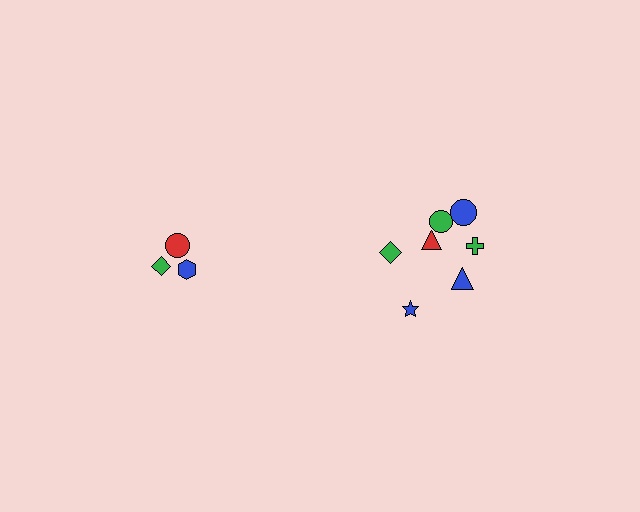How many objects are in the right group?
There are 7 objects.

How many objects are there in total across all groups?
There are 10 objects.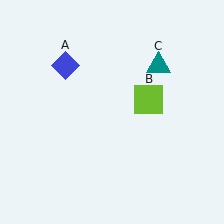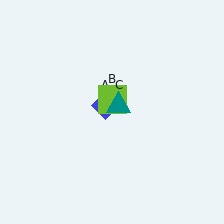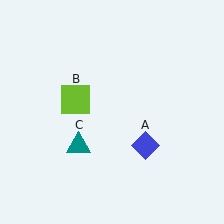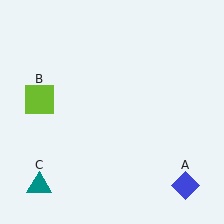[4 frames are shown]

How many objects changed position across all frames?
3 objects changed position: blue diamond (object A), lime square (object B), teal triangle (object C).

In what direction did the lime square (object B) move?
The lime square (object B) moved left.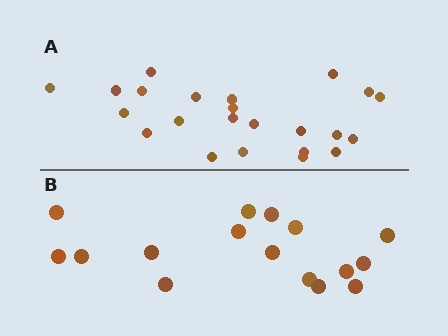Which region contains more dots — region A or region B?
Region A (the top region) has more dots.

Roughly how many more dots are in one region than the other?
Region A has roughly 8 or so more dots than region B.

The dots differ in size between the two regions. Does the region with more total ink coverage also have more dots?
No. Region B has more total ink coverage because its dots are larger, but region A actually contains more individual dots. Total area can be misleading — the number of items is what matters here.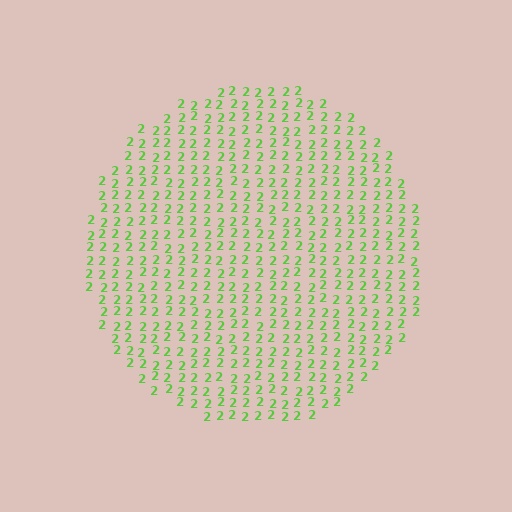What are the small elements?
The small elements are digit 2's.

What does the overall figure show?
The overall figure shows a circle.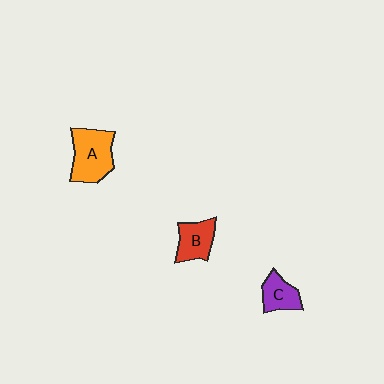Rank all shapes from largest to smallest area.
From largest to smallest: A (orange), B (red), C (purple).